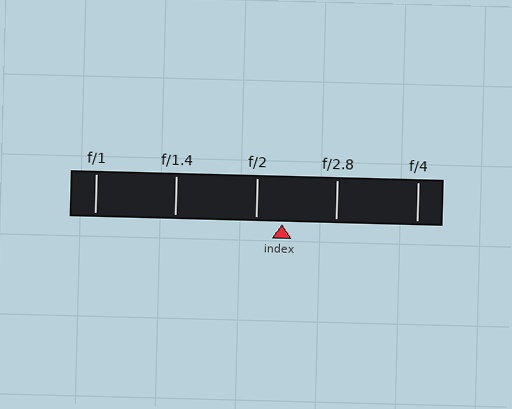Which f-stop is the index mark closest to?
The index mark is closest to f/2.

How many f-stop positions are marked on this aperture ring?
There are 5 f-stop positions marked.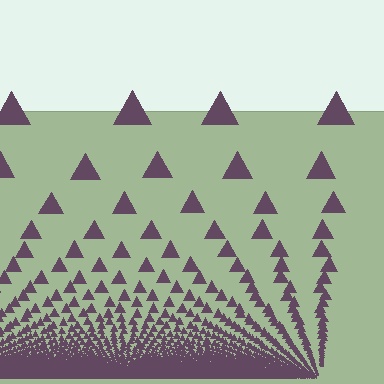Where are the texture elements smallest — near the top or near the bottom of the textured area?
Near the bottom.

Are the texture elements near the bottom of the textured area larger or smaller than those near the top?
Smaller. The gradient is inverted — elements near the bottom are smaller and denser.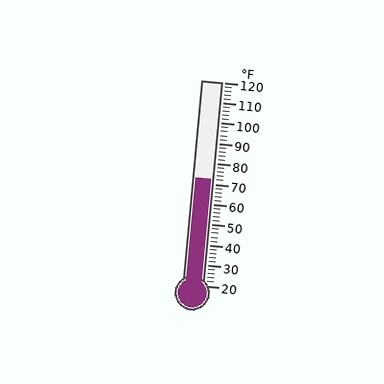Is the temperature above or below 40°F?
The temperature is above 40°F.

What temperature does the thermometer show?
The thermometer shows approximately 72°F.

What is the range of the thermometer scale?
The thermometer scale ranges from 20°F to 120°F.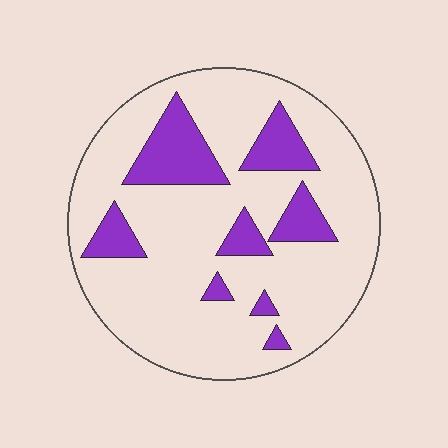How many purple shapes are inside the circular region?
8.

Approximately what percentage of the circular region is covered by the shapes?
Approximately 20%.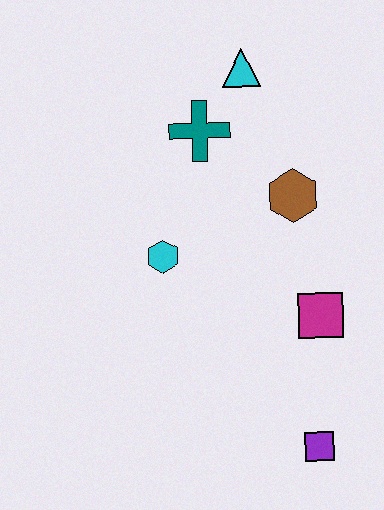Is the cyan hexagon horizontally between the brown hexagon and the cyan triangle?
No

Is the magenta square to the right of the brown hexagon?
Yes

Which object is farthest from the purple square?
The cyan triangle is farthest from the purple square.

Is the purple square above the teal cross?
No